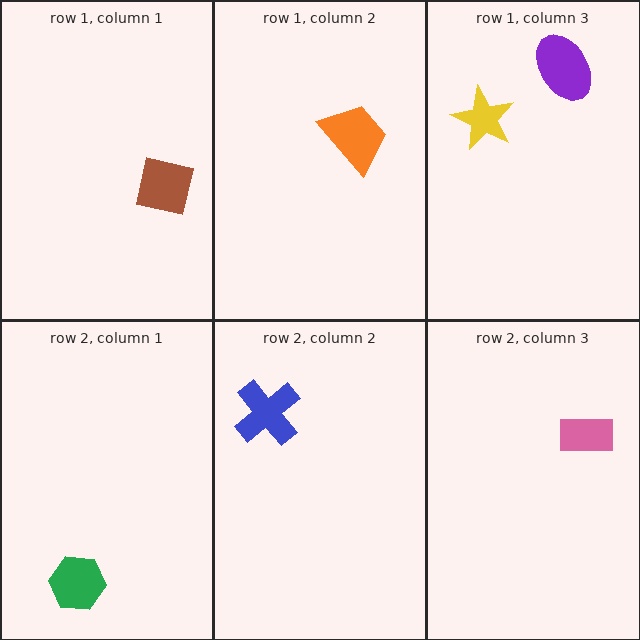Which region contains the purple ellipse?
The row 1, column 3 region.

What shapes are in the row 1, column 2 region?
The orange trapezoid.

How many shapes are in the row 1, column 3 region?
2.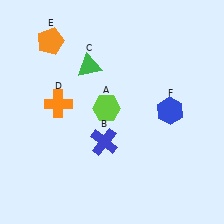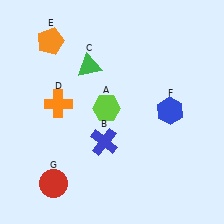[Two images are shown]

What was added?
A red circle (G) was added in Image 2.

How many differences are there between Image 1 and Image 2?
There is 1 difference between the two images.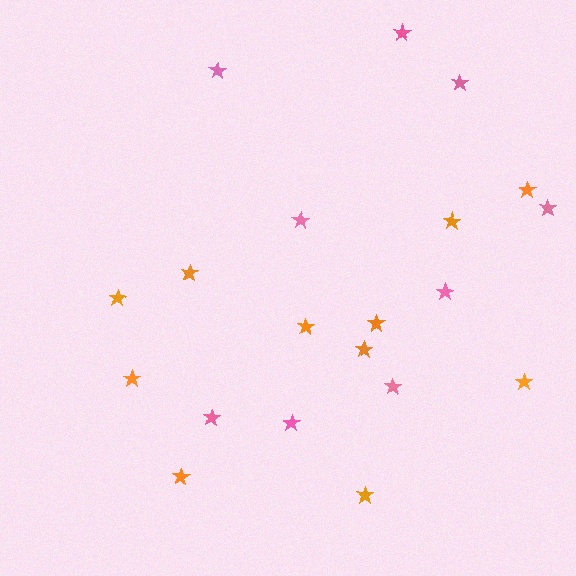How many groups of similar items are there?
There are 2 groups: one group of pink stars (9) and one group of orange stars (11).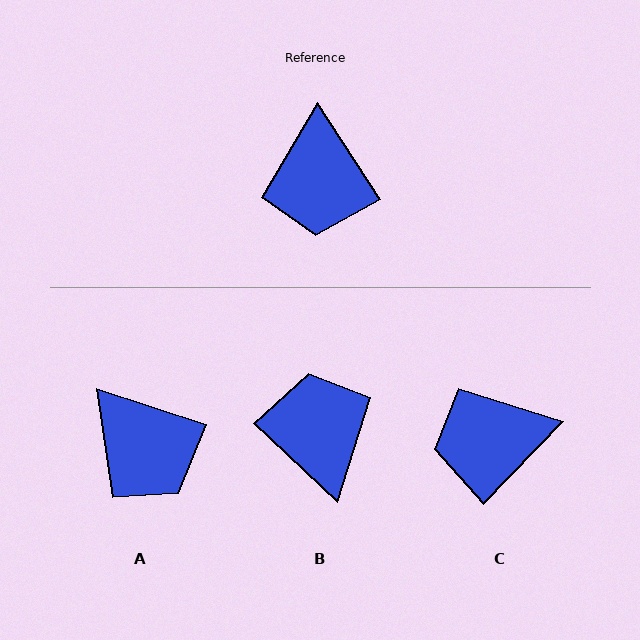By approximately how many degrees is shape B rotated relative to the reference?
Approximately 166 degrees clockwise.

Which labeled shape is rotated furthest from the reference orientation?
B, about 166 degrees away.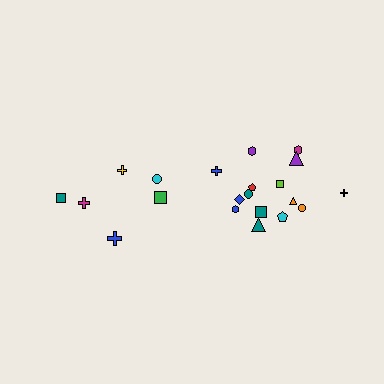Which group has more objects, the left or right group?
The right group.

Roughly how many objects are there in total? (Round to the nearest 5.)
Roughly 20 objects in total.